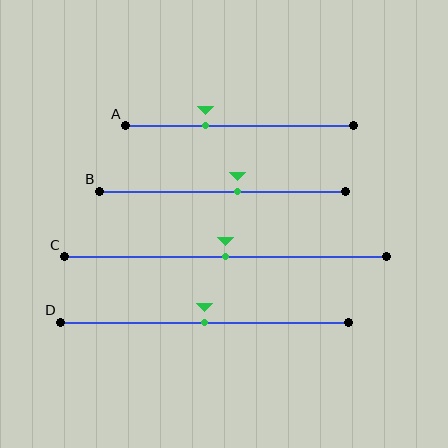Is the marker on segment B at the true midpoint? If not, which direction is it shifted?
No, the marker on segment B is shifted to the right by about 6% of the segment length.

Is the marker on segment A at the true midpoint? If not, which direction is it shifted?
No, the marker on segment A is shifted to the left by about 15% of the segment length.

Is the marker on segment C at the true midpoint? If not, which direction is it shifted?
Yes, the marker on segment C is at the true midpoint.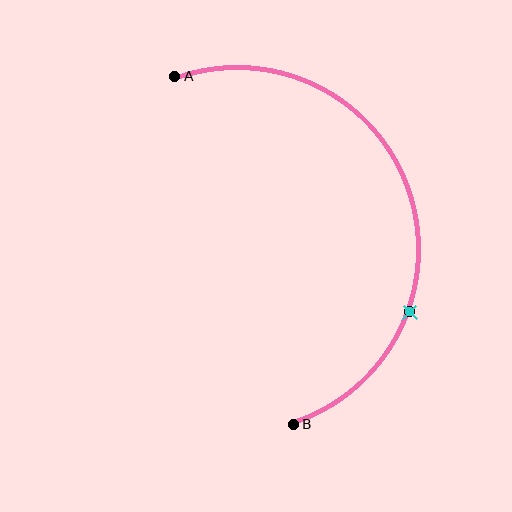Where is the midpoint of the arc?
The arc midpoint is the point on the curve farthest from the straight line joining A and B. It sits to the right of that line.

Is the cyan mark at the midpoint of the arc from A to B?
No. The cyan mark lies on the arc but is closer to endpoint B. The arc midpoint would be at the point on the curve equidistant along the arc from both A and B.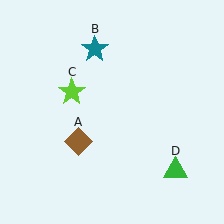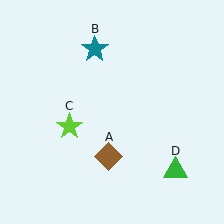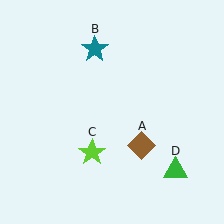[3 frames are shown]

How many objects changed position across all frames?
2 objects changed position: brown diamond (object A), lime star (object C).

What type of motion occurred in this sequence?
The brown diamond (object A), lime star (object C) rotated counterclockwise around the center of the scene.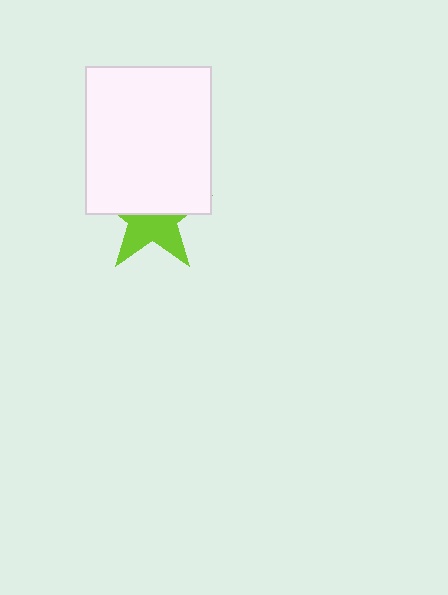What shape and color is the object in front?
The object in front is a white rectangle.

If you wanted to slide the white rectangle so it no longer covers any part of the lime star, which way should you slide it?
Slide it up — that is the most direct way to separate the two shapes.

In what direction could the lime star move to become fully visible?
The lime star could move down. That would shift it out from behind the white rectangle entirely.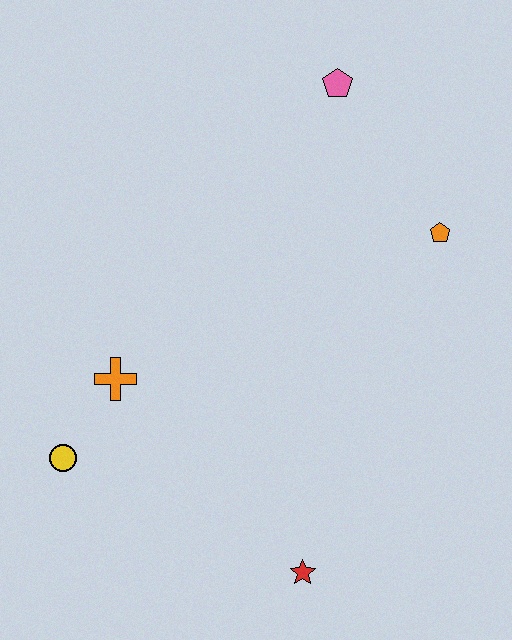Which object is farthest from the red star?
The pink pentagon is farthest from the red star.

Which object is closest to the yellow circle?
The orange cross is closest to the yellow circle.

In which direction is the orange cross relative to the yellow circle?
The orange cross is above the yellow circle.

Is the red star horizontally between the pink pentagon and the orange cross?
Yes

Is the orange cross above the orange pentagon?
No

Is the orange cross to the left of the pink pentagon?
Yes